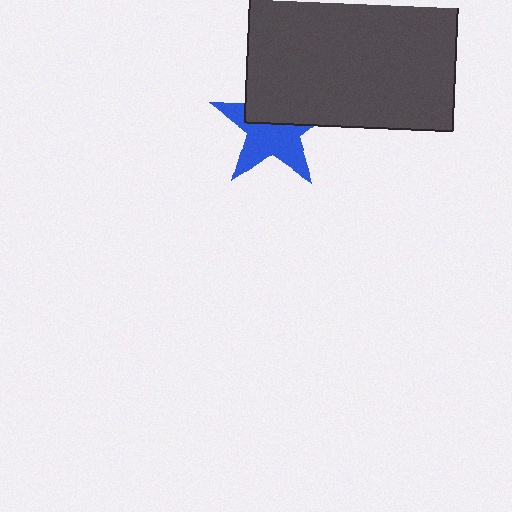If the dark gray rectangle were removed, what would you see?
You would see the complete blue star.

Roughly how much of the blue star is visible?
About half of it is visible (roughly 57%).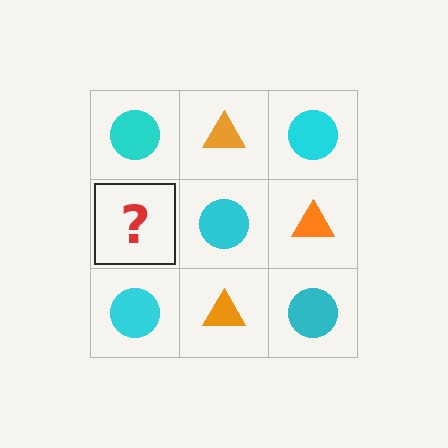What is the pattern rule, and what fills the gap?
The rule is that it alternates cyan circle and orange triangle in a checkerboard pattern. The gap should be filled with an orange triangle.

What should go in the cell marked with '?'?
The missing cell should contain an orange triangle.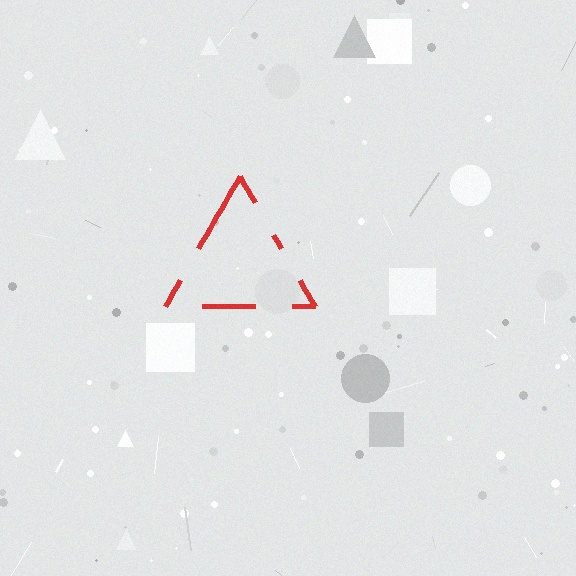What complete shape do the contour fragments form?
The contour fragments form a triangle.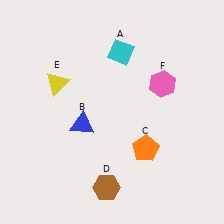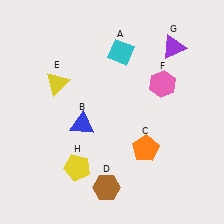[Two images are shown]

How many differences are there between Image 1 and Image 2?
There are 2 differences between the two images.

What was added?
A purple triangle (G), a yellow pentagon (H) were added in Image 2.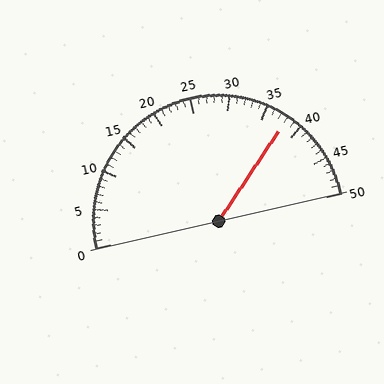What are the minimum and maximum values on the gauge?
The gauge ranges from 0 to 50.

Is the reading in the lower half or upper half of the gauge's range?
The reading is in the upper half of the range (0 to 50).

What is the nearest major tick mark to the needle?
The nearest major tick mark is 40.